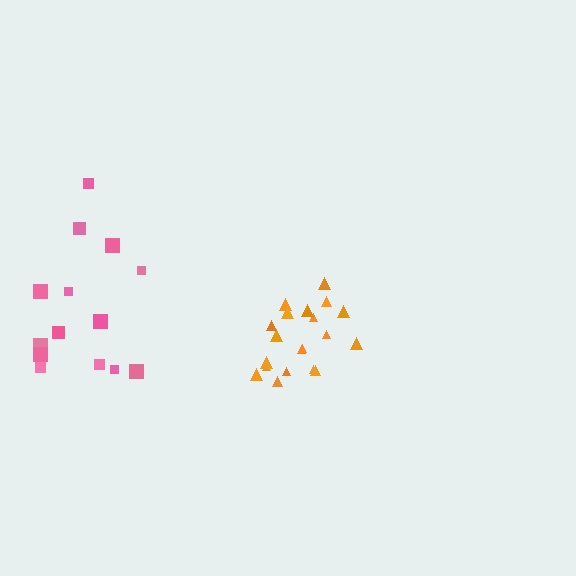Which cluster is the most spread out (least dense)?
Pink.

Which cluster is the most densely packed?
Orange.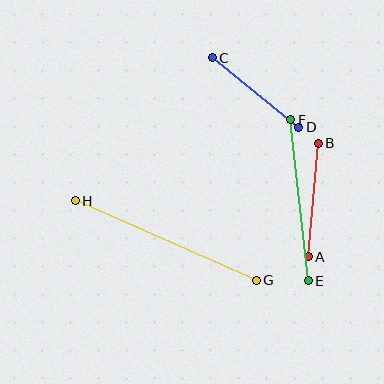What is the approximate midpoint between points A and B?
The midpoint is at approximately (313, 200) pixels.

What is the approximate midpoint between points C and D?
The midpoint is at approximately (256, 92) pixels.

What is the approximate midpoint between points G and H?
The midpoint is at approximately (166, 241) pixels.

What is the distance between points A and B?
The distance is approximately 114 pixels.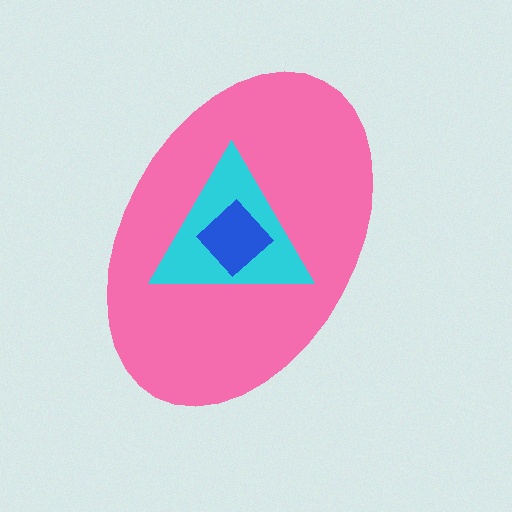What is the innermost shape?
The blue diamond.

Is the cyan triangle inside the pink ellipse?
Yes.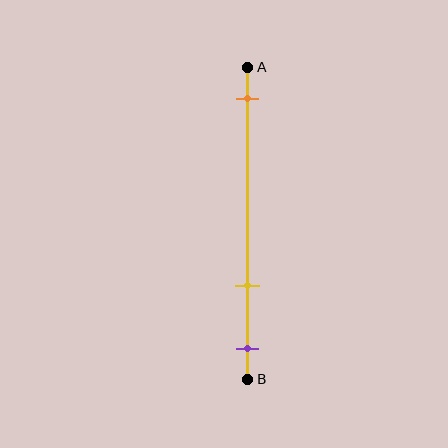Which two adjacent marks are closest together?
The yellow and purple marks are the closest adjacent pair.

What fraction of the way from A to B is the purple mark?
The purple mark is approximately 90% (0.9) of the way from A to B.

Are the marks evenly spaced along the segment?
No, the marks are not evenly spaced.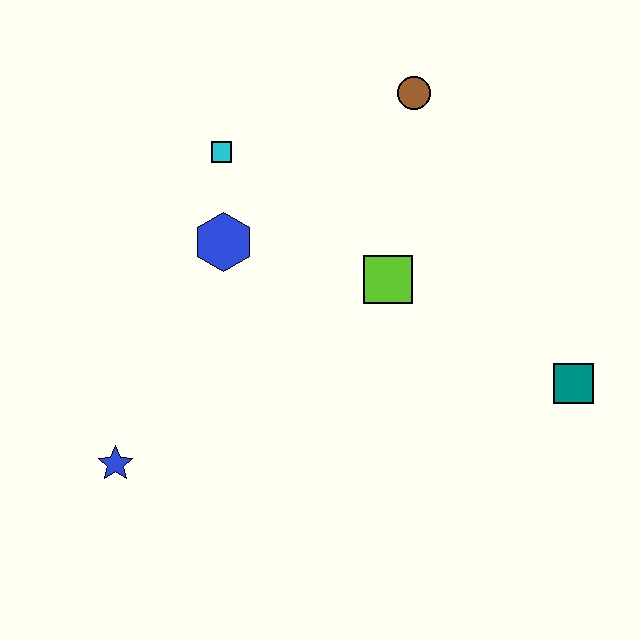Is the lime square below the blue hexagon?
Yes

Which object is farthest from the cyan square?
The teal square is farthest from the cyan square.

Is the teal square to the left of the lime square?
No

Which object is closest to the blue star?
The blue hexagon is closest to the blue star.